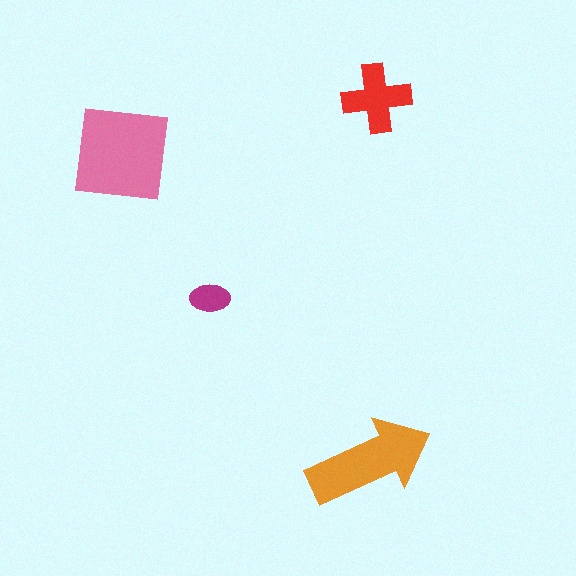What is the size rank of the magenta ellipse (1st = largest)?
4th.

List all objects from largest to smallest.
The pink square, the orange arrow, the red cross, the magenta ellipse.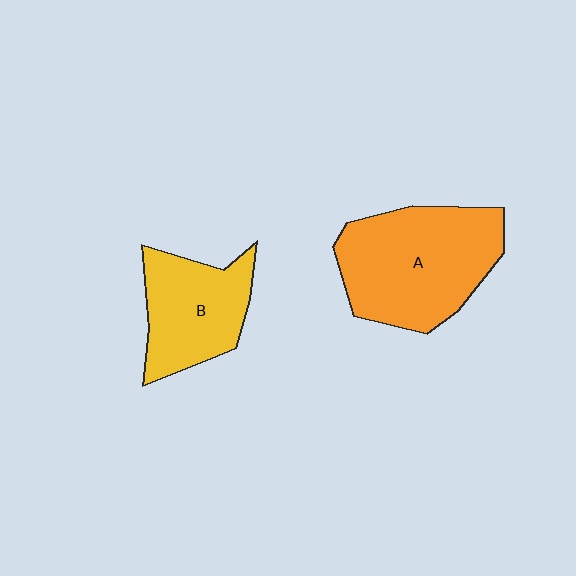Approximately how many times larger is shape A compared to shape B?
Approximately 1.5 times.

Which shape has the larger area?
Shape A (orange).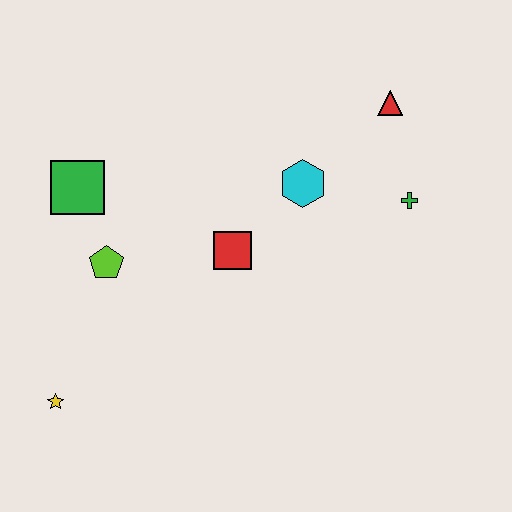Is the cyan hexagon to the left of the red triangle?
Yes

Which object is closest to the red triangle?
The green cross is closest to the red triangle.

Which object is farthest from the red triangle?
The yellow star is farthest from the red triangle.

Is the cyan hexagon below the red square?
No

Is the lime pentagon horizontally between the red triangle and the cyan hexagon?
No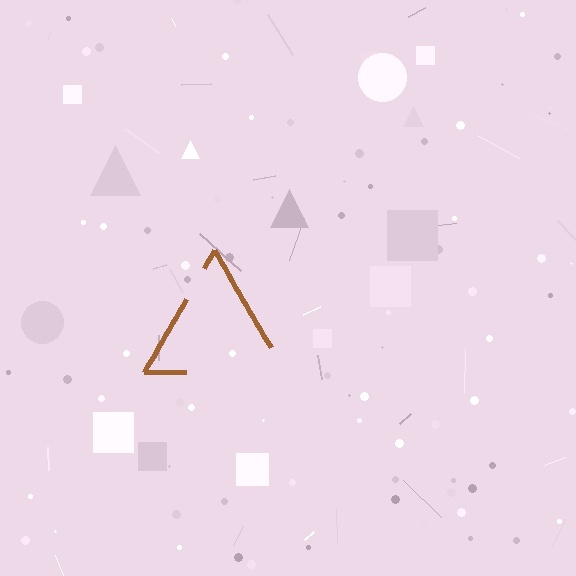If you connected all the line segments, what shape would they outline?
They would outline a triangle.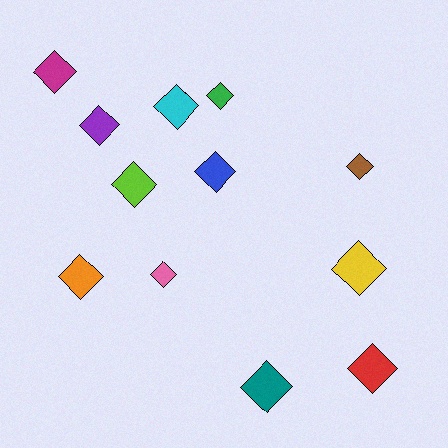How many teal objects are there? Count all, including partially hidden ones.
There is 1 teal object.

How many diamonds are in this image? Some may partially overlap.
There are 12 diamonds.